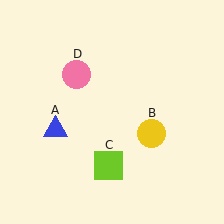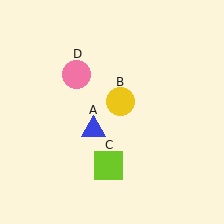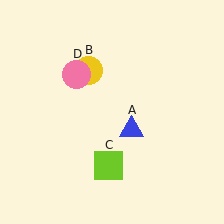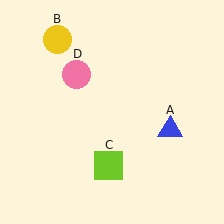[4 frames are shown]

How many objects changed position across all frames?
2 objects changed position: blue triangle (object A), yellow circle (object B).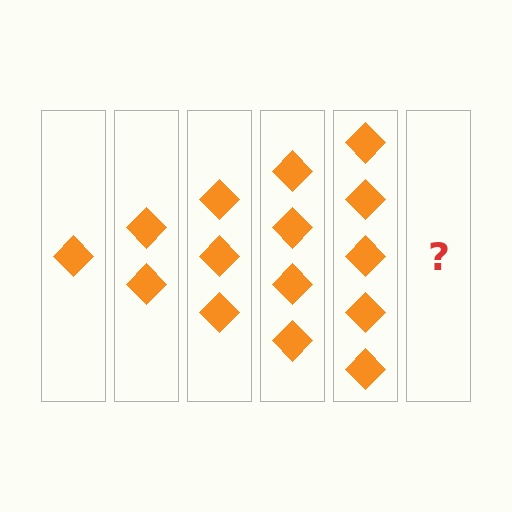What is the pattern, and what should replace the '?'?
The pattern is that each step adds one more diamond. The '?' should be 6 diamonds.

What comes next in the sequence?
The next element should be 6 diamonds.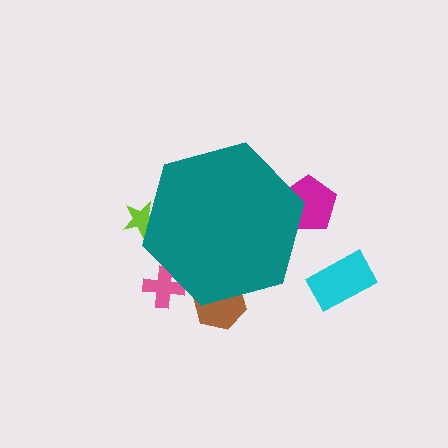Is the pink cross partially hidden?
Yes, the pink cross is partially hidden behind the teal hexagon.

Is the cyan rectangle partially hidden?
No, the cyan rectangle is fully visible.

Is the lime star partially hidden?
Yes, the lime star is partially hidden behind the teal hexagon.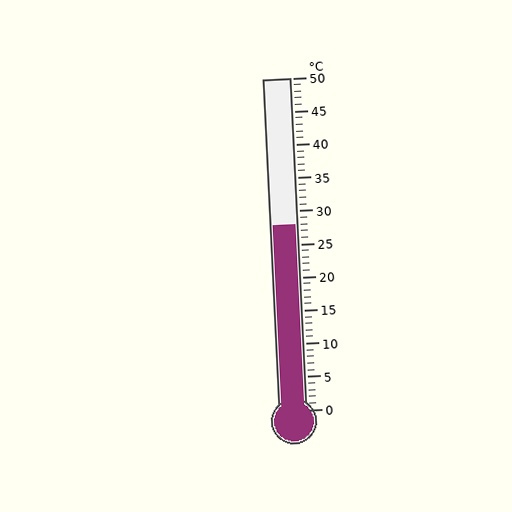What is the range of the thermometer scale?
The thermometer scale ranges from 0°C to 50°C.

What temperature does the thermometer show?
The thermometer shows approximately 28°C.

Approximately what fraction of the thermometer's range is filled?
The thermometer is filled to approximately 55% of its range.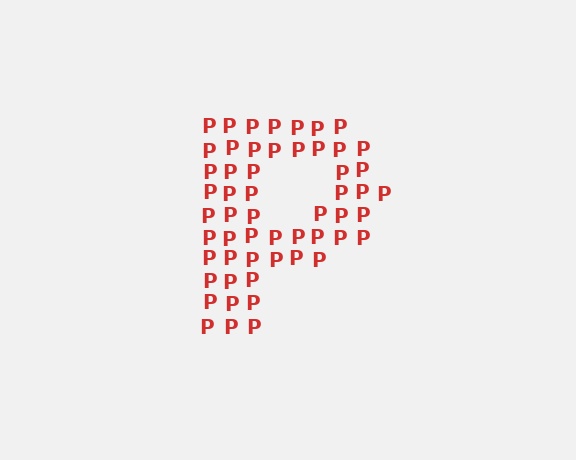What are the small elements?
The small elements are letter P's.